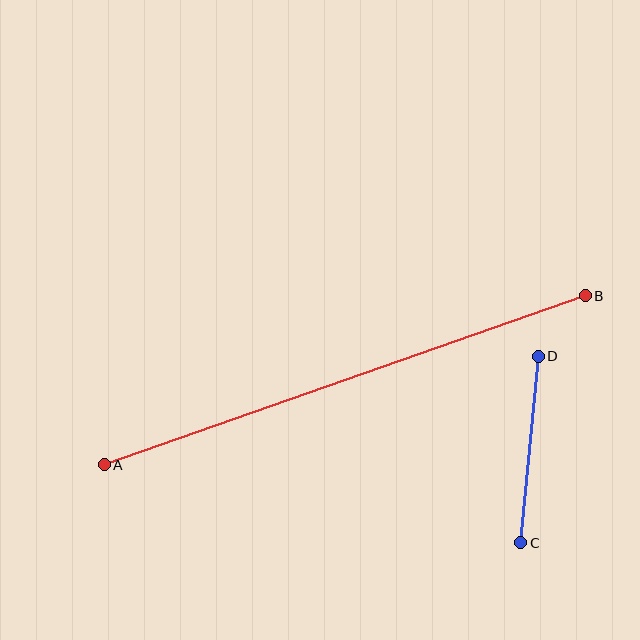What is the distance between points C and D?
The distance is approximately 187 pixels.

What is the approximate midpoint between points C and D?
The midpoint is at approximately (529, 450) pixels.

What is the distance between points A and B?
The distance is approximately 510 pixels.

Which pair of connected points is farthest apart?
Points A and B are farthest apart.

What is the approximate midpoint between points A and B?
The midpoint is at approximately (345, 380) pixels.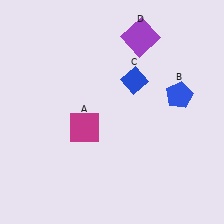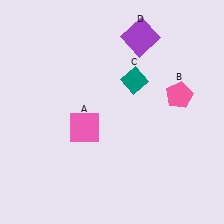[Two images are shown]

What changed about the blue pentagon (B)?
In Image 1, B is blue. In Image 2, it changed to pink.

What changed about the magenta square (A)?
In Image 1, A is magenta. In Image 2, it changed to pink.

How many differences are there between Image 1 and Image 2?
There are 3 differences between the two images.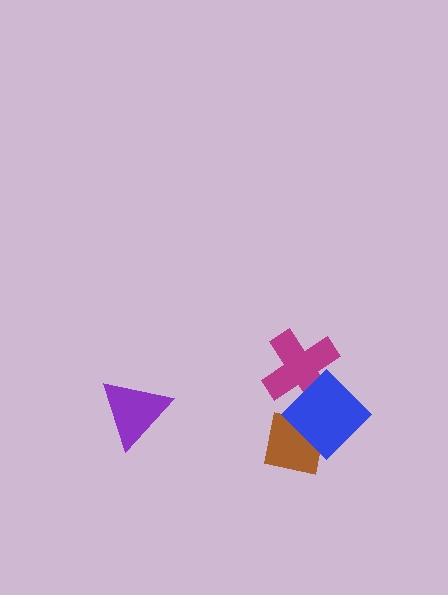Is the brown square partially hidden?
Yes, it is partially covered by another shape.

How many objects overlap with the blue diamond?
2 objects overlap with the blue diamond.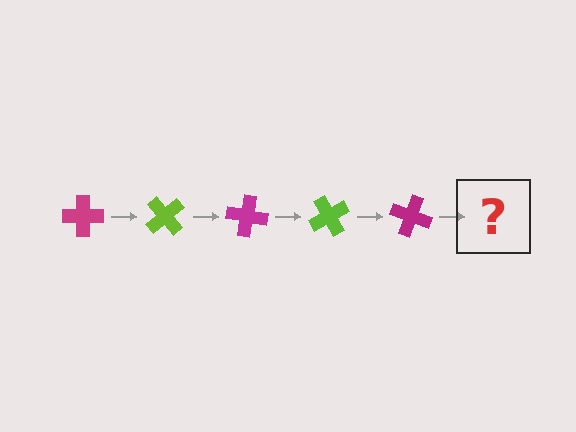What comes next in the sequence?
The next element should be a lime cross, rotated 250 degrees from the start.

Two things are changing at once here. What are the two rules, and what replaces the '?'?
The two rules are that it rotates 50 degrees each step and the color cycles through magenta and lime. The '?' should be a lime cross, rotated 250 degrees from the start.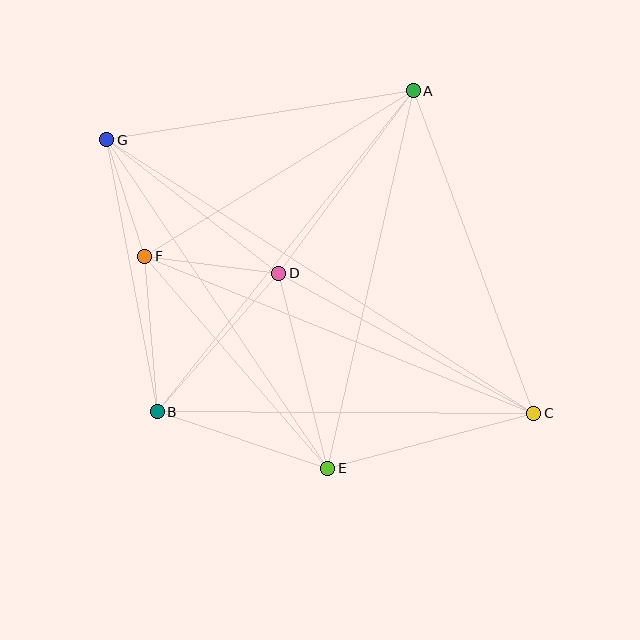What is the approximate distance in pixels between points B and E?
The distance between B and E is approximately 179 pixels.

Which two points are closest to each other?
Points F and G are closest to each other.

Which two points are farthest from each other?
Points C and G are farthest from each other.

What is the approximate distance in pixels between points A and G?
The distance between A and G is approximately 311 pixels.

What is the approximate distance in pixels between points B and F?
The distance between B and F is approximately 156 pixels.